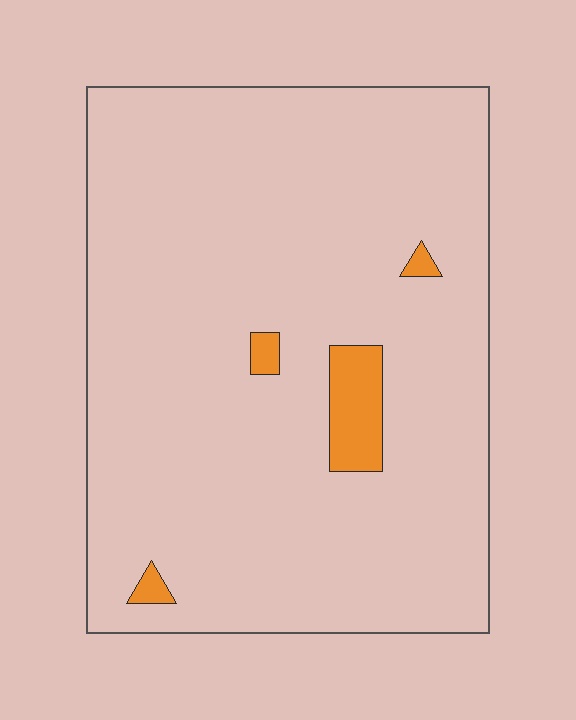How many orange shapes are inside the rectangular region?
4.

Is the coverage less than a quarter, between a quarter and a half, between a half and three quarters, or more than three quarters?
Less than a quarter.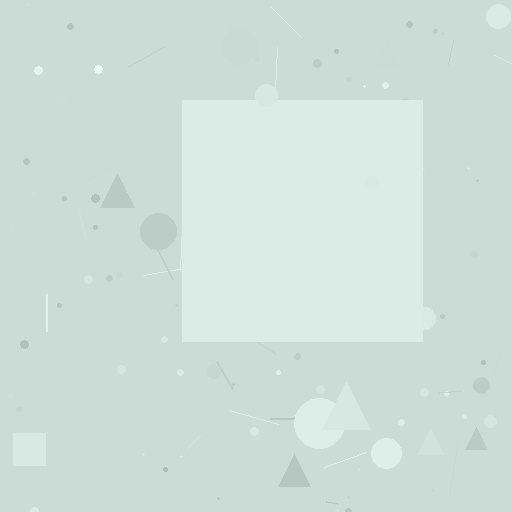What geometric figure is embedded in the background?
A square is embedded in the background.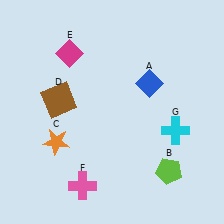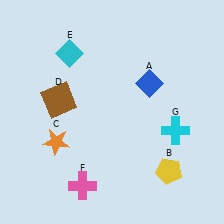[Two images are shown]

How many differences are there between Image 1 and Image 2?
There are 2 differences between the two images.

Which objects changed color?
B changed from lime to yellow. E changed from magenta to cyan.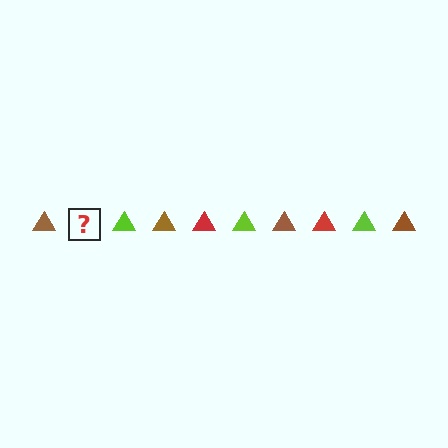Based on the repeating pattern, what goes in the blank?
The blank should be a red triangle.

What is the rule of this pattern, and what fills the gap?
The rule is that the pattern cycles through brown, red, lime triangles. The gap should be filled with a red triangle.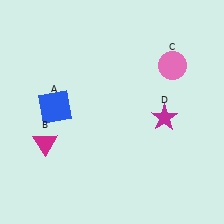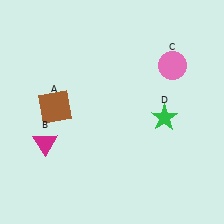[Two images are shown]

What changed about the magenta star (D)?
In Image 1, D is magenta. In Image 2, it changed to green.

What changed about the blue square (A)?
In Image 1, A is blue. In Image 2, it changed to brown.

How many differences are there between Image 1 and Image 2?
There are 2 differences between the two images.